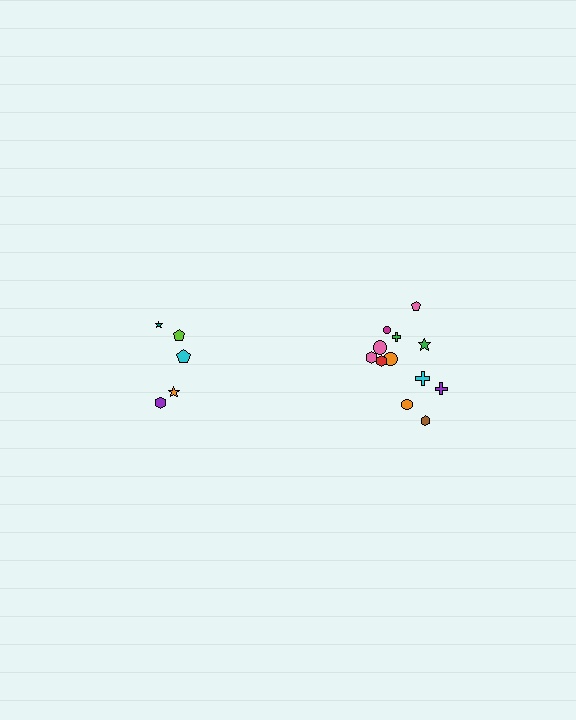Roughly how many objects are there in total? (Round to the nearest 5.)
Roughly 15 objects in total.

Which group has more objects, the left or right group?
The right group.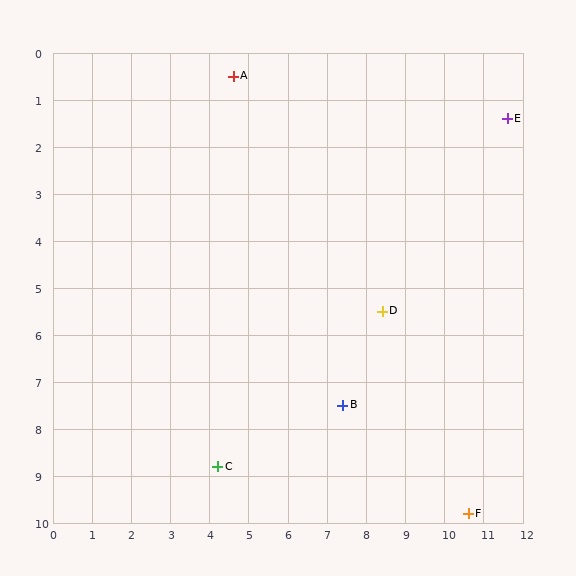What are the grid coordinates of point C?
Point C is at approximately (4.2, 8.8).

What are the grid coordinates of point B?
Point B is at approximately (7.4, 7.5).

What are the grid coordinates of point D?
Point D is at approximately (8.4, 5.5).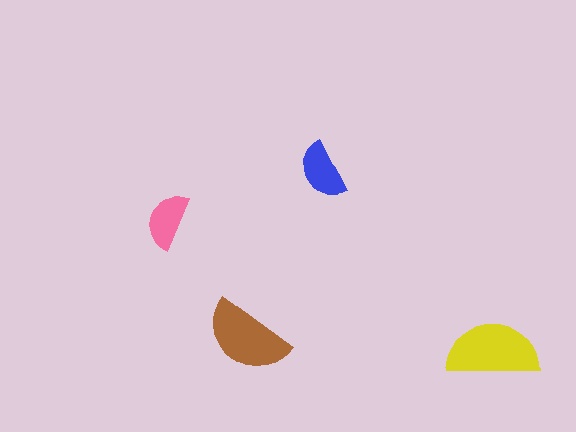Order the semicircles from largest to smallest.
the yellow one, the brown one, the blue one, the pink one.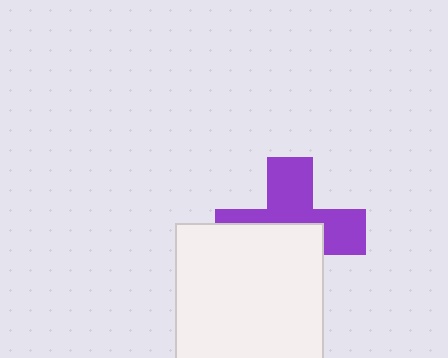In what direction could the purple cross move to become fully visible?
The purple cross could move up. That would shift it out from behind the white rectangle entirely.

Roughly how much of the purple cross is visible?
About half of it is visible (roughly 50%).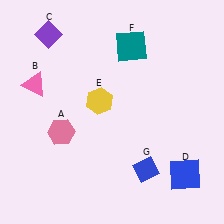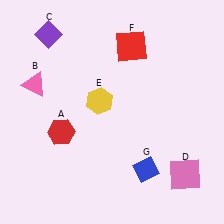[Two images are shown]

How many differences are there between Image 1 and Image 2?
There are 3 differences between the two images.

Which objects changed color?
A changed from pink to red. D changed from blue to pink. F changed from teal to red.